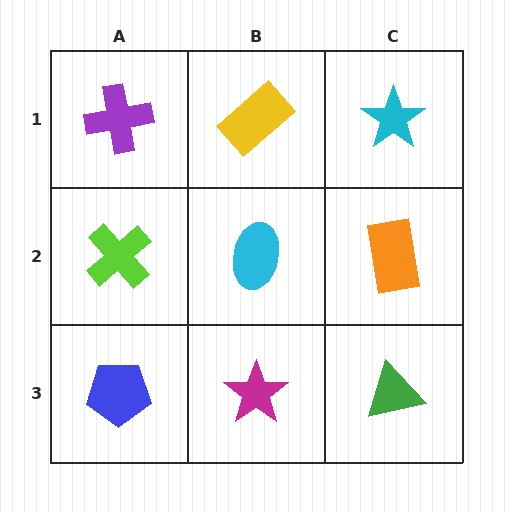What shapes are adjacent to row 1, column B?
A cyan ellipse (row 2, column B), a purple cross (row 1, column A), a cyan star (row 1, column C).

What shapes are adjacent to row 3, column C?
An orange rectangle (row 2, column C), a magenta star (row 3, column B).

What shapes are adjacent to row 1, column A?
A lime cross (row 2, column A), a yellow rectangle (row 1, column B).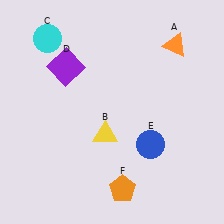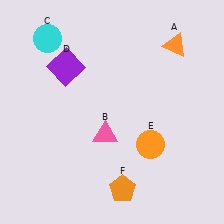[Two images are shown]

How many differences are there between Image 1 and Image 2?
There are 2 differences between the two images.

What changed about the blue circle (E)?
In Image 1, E is blue. In Image 2, it changed to orange.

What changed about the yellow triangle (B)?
In Image 1, B is yellow. In Image 2, it changed to pink.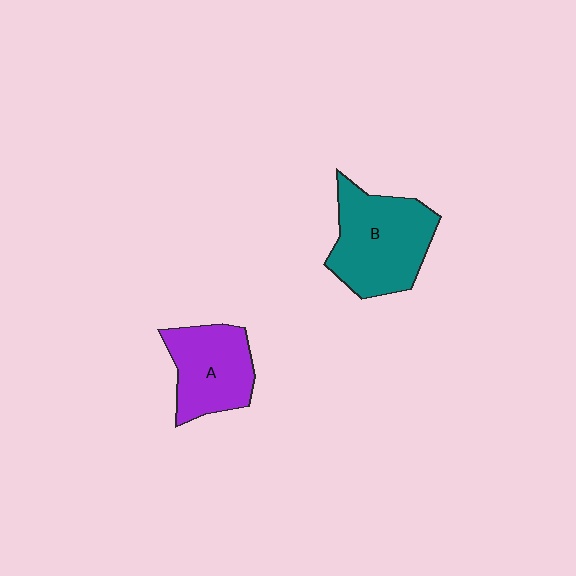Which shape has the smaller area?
Shape A (purple).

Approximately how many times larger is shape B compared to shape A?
Approximately 1.3 times.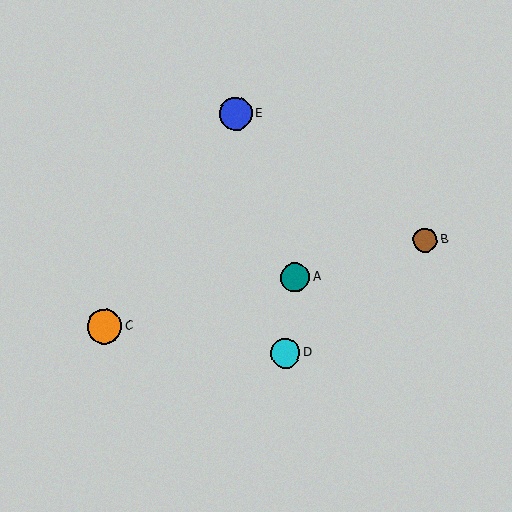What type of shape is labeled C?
Shape C is an orange circle.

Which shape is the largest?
The orange circle (labeled C) is the largest.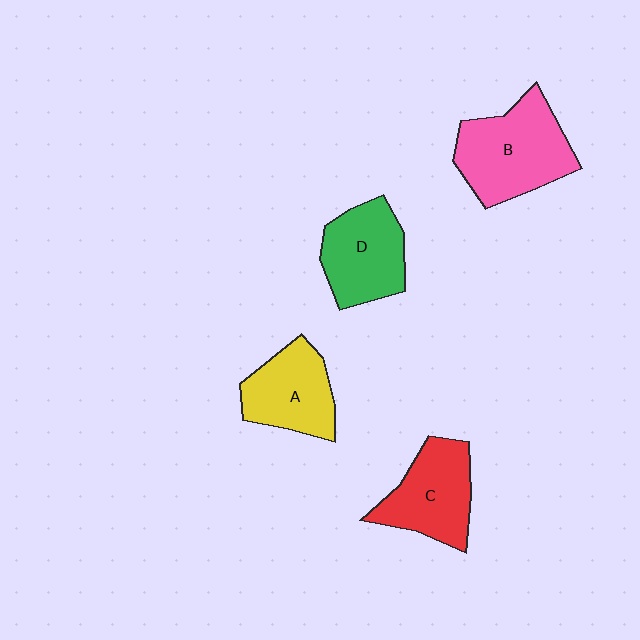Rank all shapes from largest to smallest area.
From largest to smallest: B (pink), C (red), D (green), A (yellow).